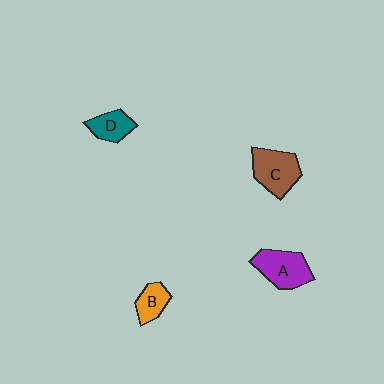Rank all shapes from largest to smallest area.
From largest to smallest: C (brown), A (purple), D (teal), B (orange).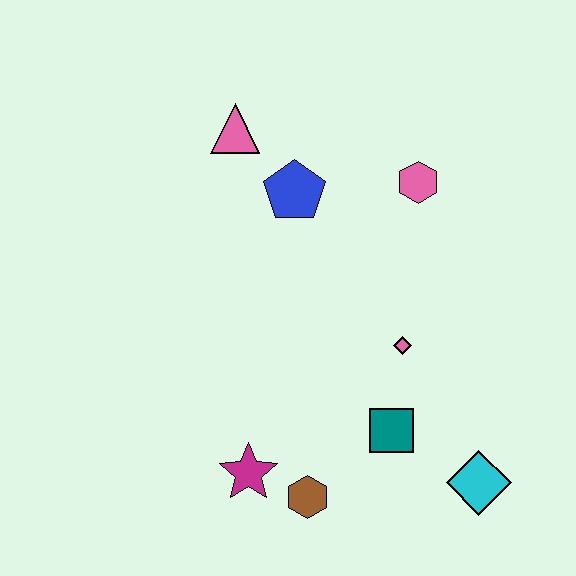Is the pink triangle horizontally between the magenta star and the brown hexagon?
No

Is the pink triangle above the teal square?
Yes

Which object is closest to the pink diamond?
The teal square is closest to the pink diamond.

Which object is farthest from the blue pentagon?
The cyan diamond is farthest from the blue pentagon.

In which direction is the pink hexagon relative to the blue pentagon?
The pink hexagon is to the right of the blue pentagon.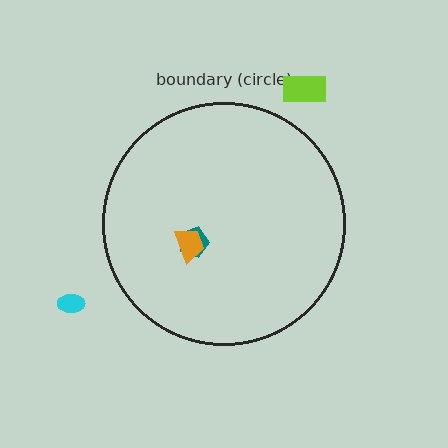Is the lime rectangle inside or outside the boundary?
Outside.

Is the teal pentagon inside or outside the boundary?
Inside.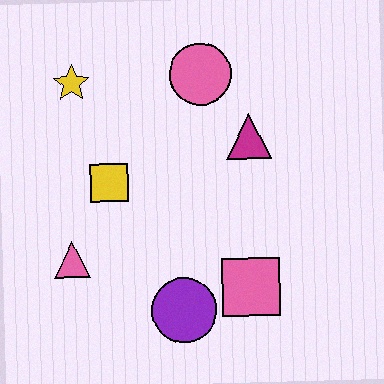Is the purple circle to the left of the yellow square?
No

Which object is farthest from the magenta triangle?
The pink triangle is farthest from the magenta triangle.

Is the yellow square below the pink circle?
Yes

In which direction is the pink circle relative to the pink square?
The pink circle is above the pink square.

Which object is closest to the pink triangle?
The yellow square is closest to the pink triangle.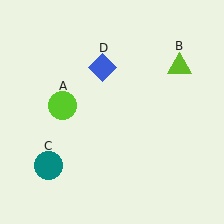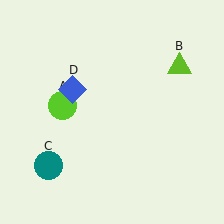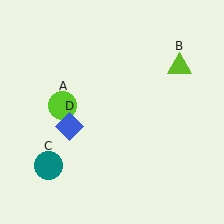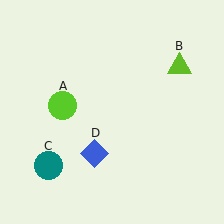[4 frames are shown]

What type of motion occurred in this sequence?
The blue diamond (object D) rotated counterclockwise around the center of the scene.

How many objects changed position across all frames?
1 object changed position: blue diamond (object D).